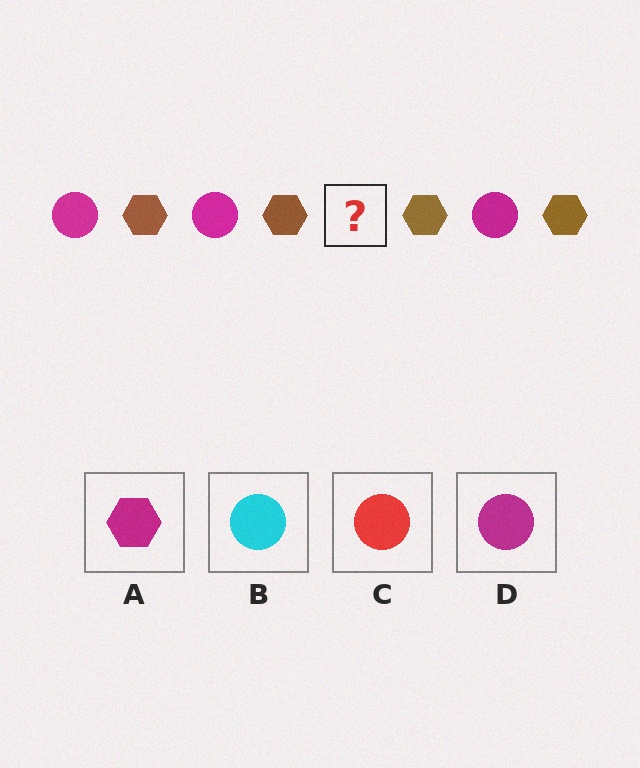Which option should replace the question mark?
Option D.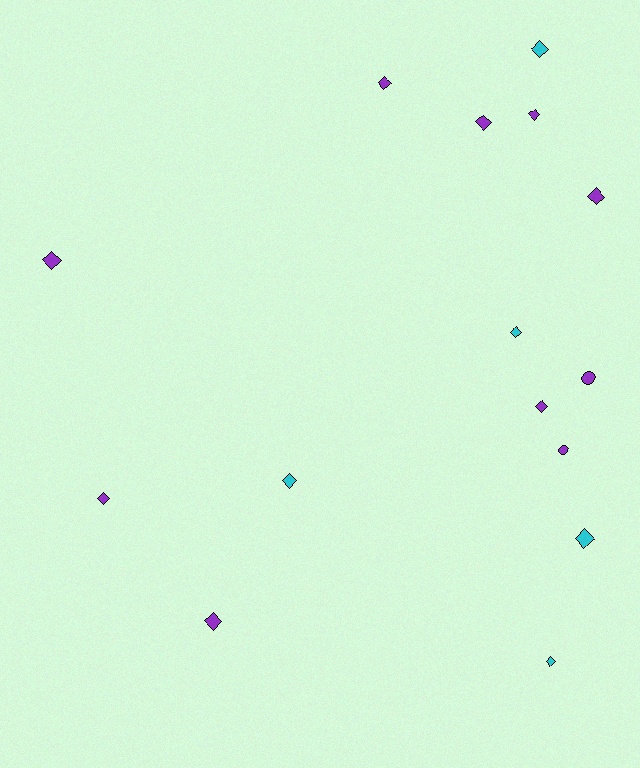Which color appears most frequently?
Purple, with 10 objects.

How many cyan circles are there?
There are no cyan circles.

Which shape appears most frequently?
Diamond, with 13 objects.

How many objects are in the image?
There are 15 objects.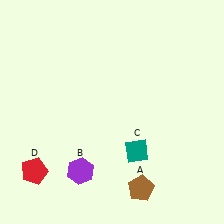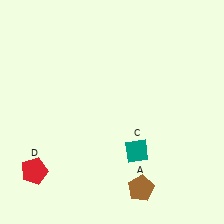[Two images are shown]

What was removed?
The purple hexagon (B) was removed in Image 2.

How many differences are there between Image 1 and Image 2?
There is 1 difference between the two images.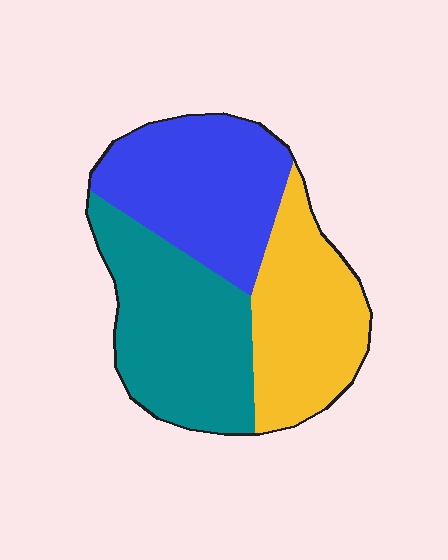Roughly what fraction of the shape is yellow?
Yellow covers roughly 30% of the shape.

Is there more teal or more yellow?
Teal.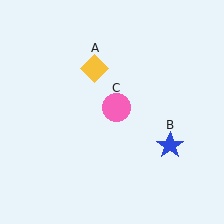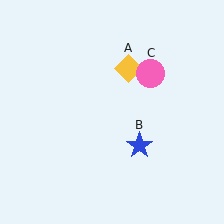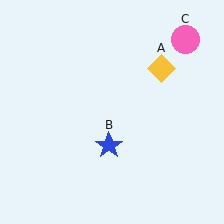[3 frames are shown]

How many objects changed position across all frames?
3 objects changed position: yellow diamond (object A), blue star (object B), pink circle (object C).